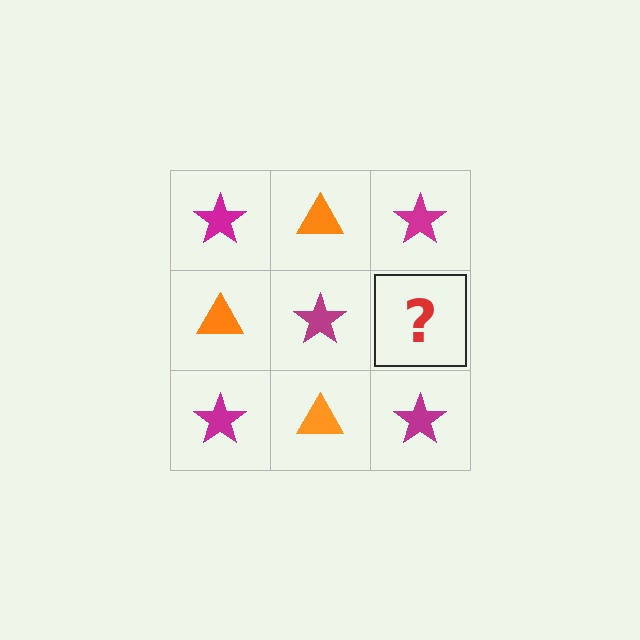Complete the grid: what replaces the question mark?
The question mark should be replaced with an orange triangle.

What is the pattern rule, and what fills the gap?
The rule is that it alternates magenta star and orange triangle in a checkerboard pattern. The gap should be filled with an orange triangle.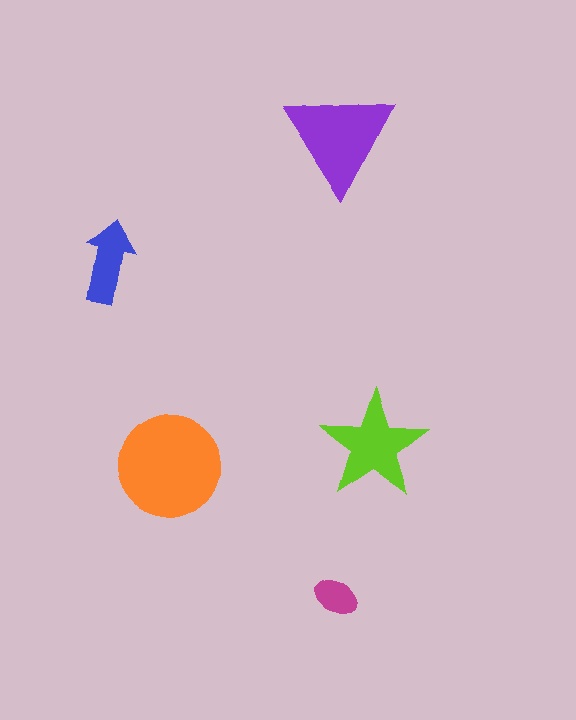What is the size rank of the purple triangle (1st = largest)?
2nd.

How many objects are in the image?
There are 5 objects in the image.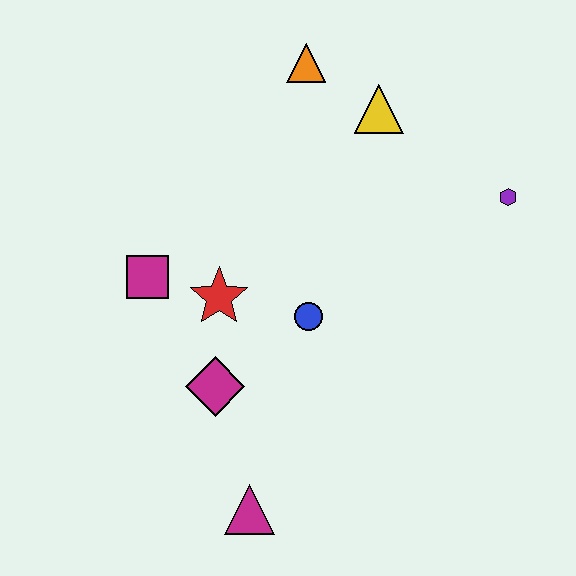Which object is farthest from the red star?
The purple hexagon is farthest from the red star.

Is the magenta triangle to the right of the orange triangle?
No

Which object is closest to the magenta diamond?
The red star is closest to the magenta diamond.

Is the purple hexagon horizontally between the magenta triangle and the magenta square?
No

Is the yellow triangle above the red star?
Yes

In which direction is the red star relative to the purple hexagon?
The red star is to the left of the purple hexagon.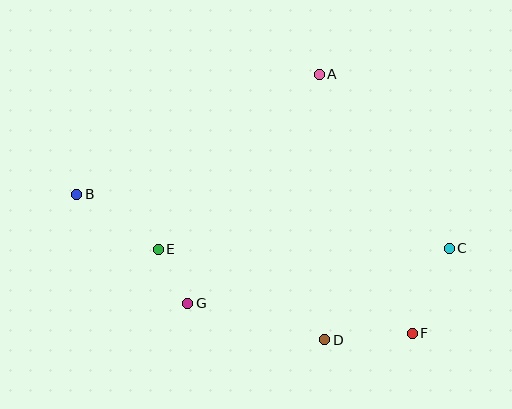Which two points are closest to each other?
Points E and G are closest to each other.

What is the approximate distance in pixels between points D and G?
The distance between D and G is approximately 142 pixels.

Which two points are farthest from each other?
Points B and C are farthest from each other.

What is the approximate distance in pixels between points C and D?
The distance between C and D is approximately 154 pixels.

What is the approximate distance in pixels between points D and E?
The distance between D and E is approximately 189 pixels.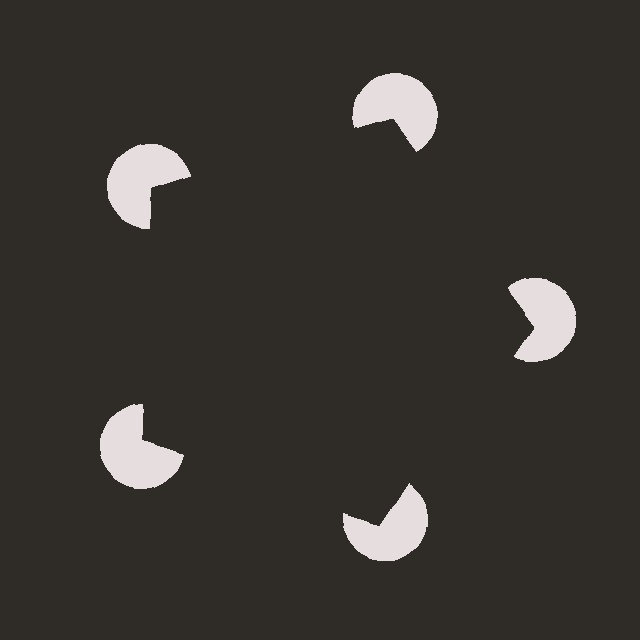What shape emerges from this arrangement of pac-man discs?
An illusory pentagon — its edges are inferred from the aligned wedge cuts in the pac-man discs, not physically drawn.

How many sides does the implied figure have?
5 sides.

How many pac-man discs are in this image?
There are 5 — one at each vertex of the illusory pentagon.